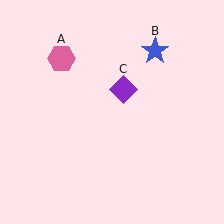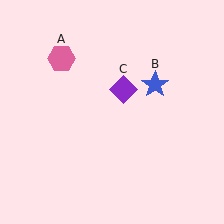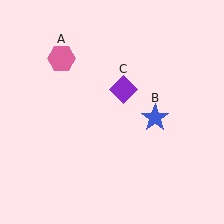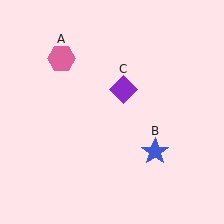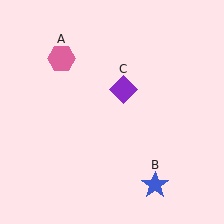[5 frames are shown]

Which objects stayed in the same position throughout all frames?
Pink hexagon (object A) and purple diamond (object C) remained stationary.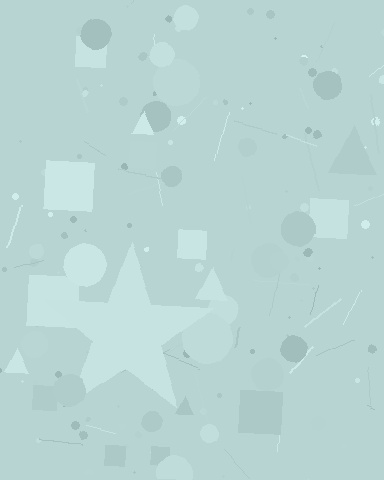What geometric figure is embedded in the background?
A star is embedded in the background.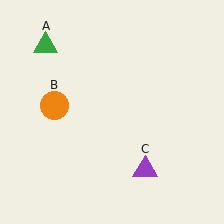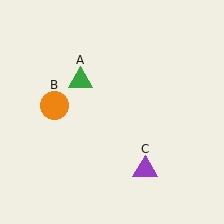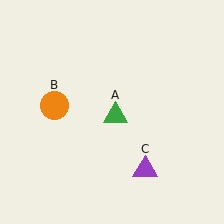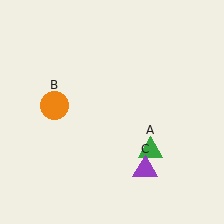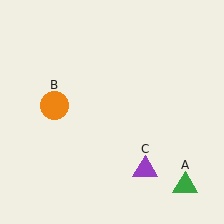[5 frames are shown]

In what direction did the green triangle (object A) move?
The green triangle (object A) moved down and to the right.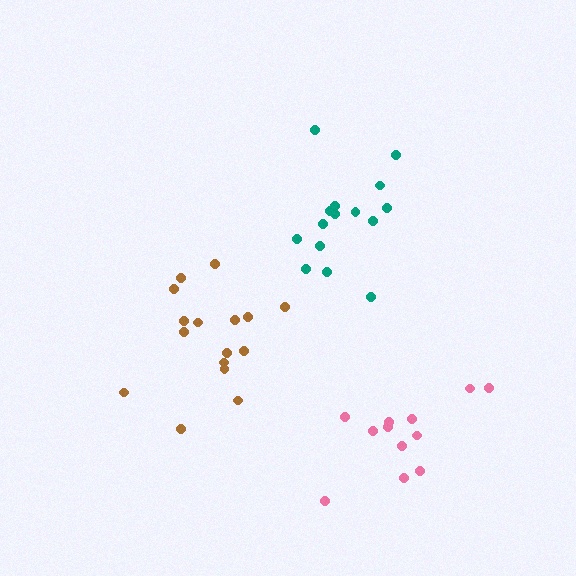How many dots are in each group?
Group 1: 15 dots, Group 2: 12 dots, Group 3: 16 dots (43 total).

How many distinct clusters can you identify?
There are 3 distinct clusters.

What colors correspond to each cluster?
The clusters are colored: teal, pink, brown.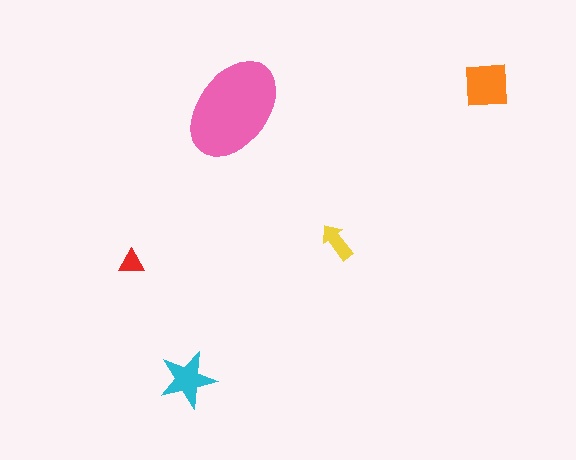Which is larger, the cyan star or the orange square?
The orange square.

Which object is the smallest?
The red triangle.